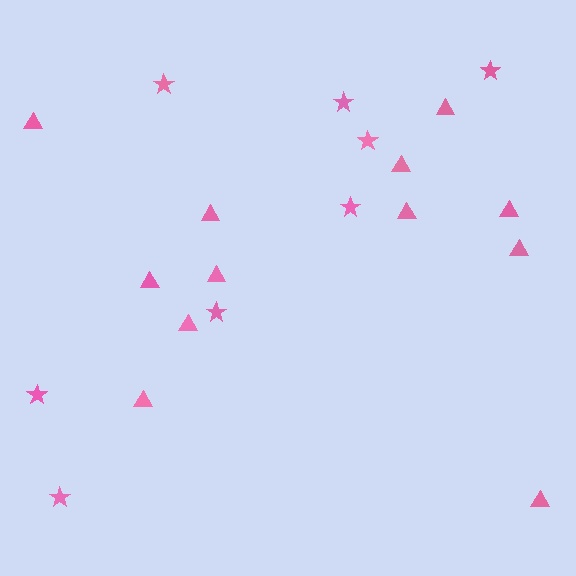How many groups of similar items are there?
There are 2 groups: one group of stars (8) and one group of triangles (12).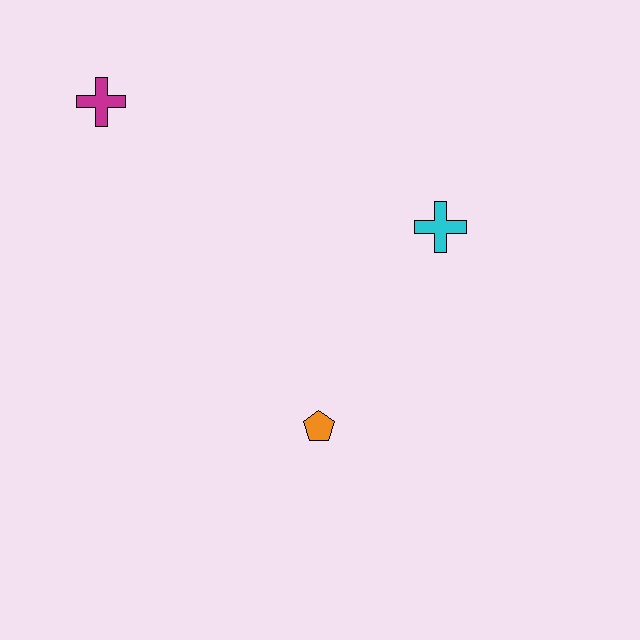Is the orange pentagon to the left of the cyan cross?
Yes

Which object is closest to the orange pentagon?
The cyan cross is closest to the orange pentagon.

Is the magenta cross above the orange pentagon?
Yes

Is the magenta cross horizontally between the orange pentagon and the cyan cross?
No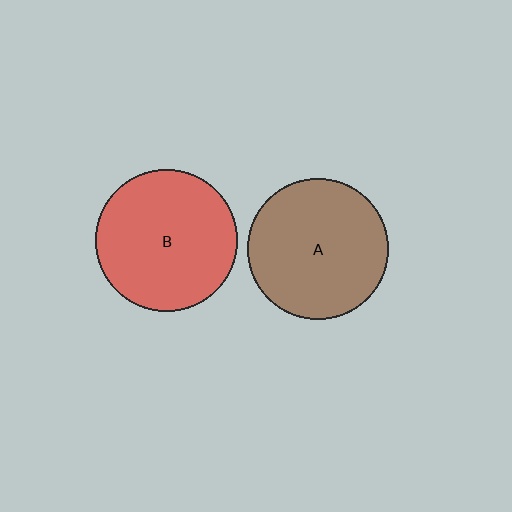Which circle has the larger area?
Circle B (red).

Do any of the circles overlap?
No, none of the circles overlap.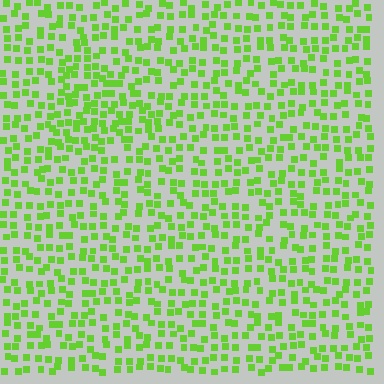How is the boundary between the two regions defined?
The boundary is defined by a change in element density (approximately 1.5x ratio). All elements are the same color, size, and shape.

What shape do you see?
I see a triangle.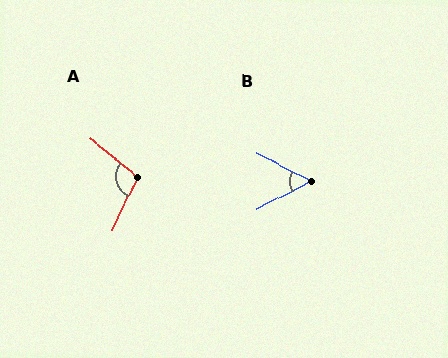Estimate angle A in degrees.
Approximately 104 degrees.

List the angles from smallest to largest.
B (55°), A (104°).